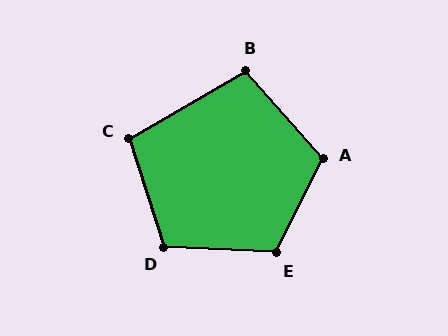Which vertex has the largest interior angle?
E, at approximately 114 degrees.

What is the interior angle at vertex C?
Approximately 102 degrees (obtuse).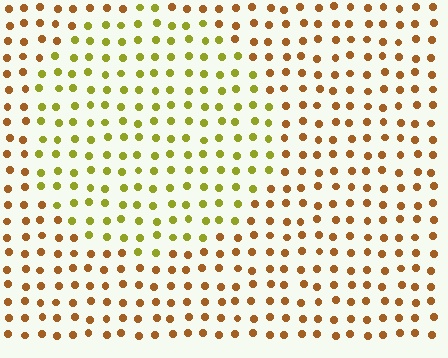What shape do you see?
I see a circle.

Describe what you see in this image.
The image is filled with small brown elements in a uniform arrangement. A circle-shaped region is visible where the elements are tinted to a slightly different hue, forming a subtle color boundary.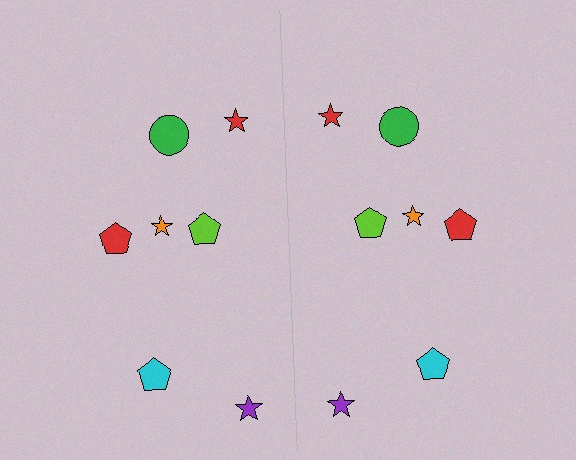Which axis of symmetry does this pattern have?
The pattern has a vertical axis of symmetry running through the center of the image.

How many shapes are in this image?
There are 14 shapes in this image.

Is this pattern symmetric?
Yes, this pattern has bilateral (reflection) symmetry.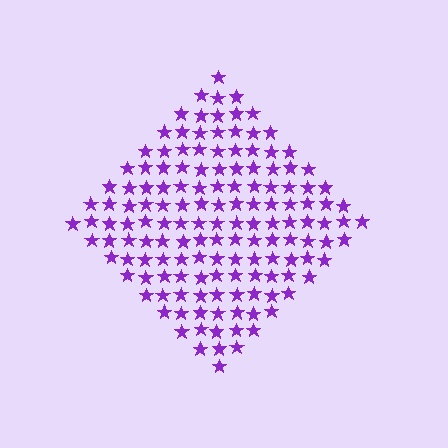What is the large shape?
The large shape is a diamond.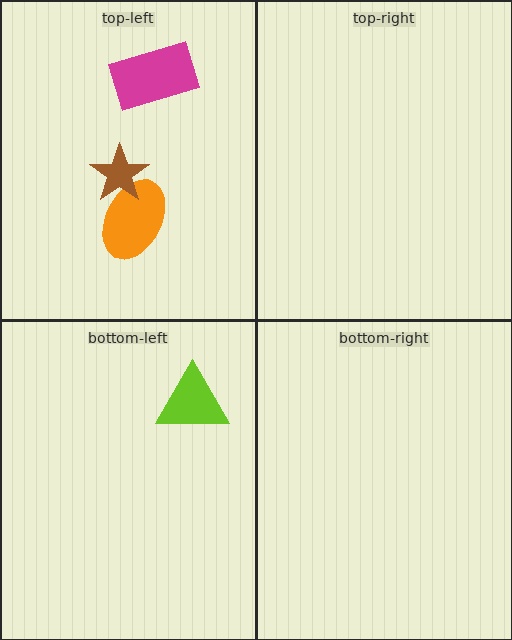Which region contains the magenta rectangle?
The top-left region.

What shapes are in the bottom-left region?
The lime triangle.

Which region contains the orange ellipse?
The top-left region.